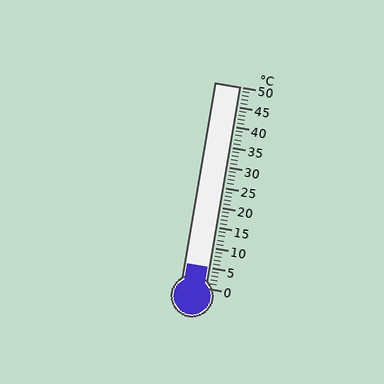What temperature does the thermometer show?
The thermometer shows approximately 5°C.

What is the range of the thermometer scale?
The thermometer scale ranges from 0°C to 50°C.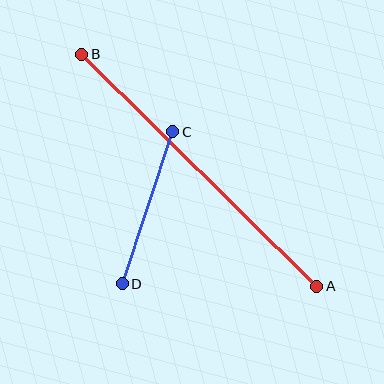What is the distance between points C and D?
The distance is approximately 160 pixels.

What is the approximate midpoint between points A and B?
The midpoint is at approximately (199, 170) pixels.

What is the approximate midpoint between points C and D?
The midpoint is at approximately (147, 208) pixels.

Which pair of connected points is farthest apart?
Points A and B are farthest apart.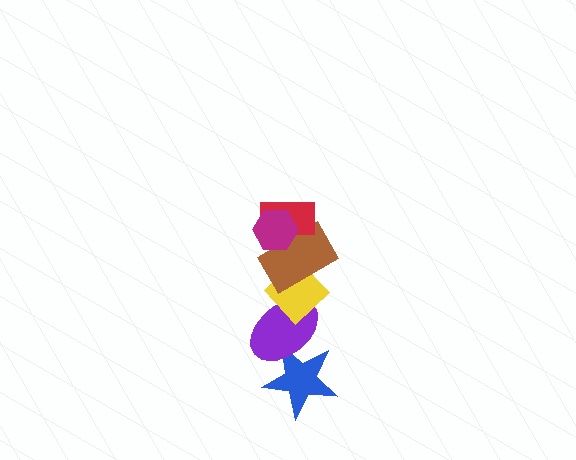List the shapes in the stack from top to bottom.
From top to bottom: the magenta hexagon, the red rectangle, the brown rectangle, the yellow diamond, the purple ellipse, the blue star.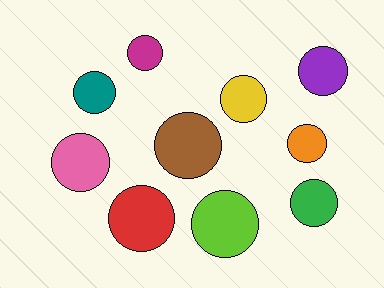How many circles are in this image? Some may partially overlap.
There are 10 circles.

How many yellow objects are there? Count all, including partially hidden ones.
There is 1 yellow object.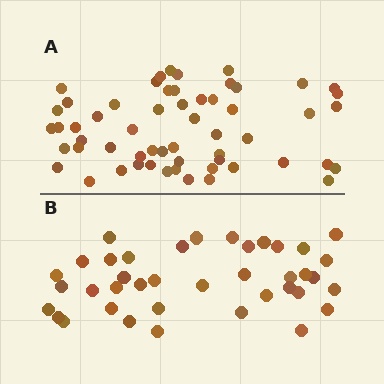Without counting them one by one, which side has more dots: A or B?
Region A (the top region) has more dots.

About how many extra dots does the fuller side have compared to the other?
Region A has approximately 20 more dots than region B.